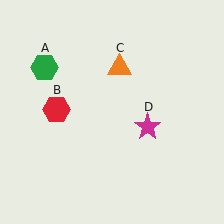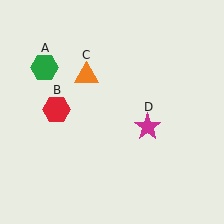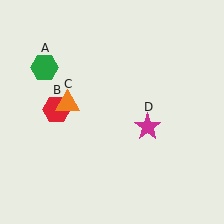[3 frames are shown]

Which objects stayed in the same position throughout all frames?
Green hexagon (object A) and red hexagon (object B) and magenta star (object D) remained stationary.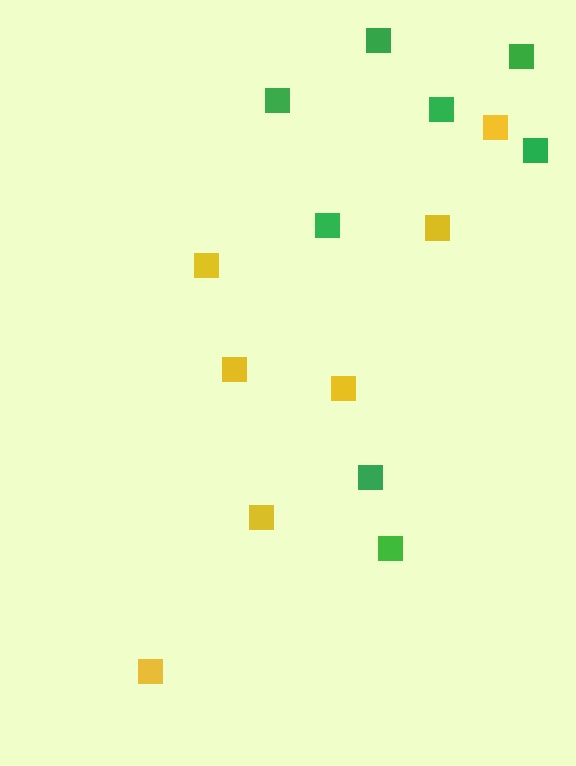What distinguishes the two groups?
There are 2 groups: one group of green squares (8) and one group of yellow squares (7).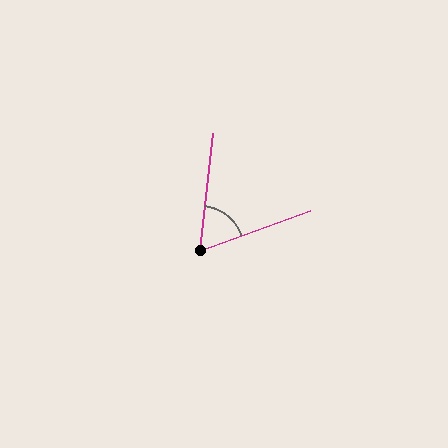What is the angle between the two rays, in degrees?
Approximately 64 degrees.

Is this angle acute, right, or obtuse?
It is acute.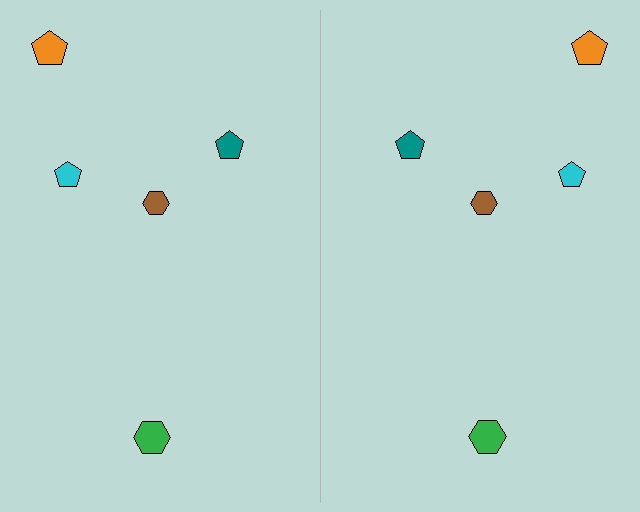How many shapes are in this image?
There are 10 shapes in this image.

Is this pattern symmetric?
Yes, this pattern has bilateral (reflection) symmetry.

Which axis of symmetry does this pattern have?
The pattern has a vertical axis of symmetry running through the center of the image.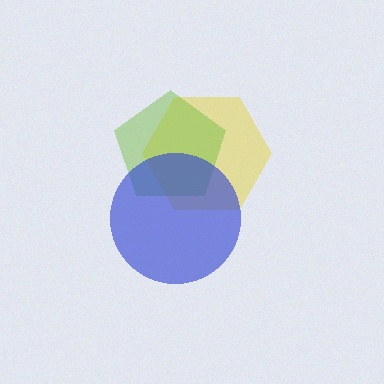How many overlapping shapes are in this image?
There are 3 overlapping shapes in the image.